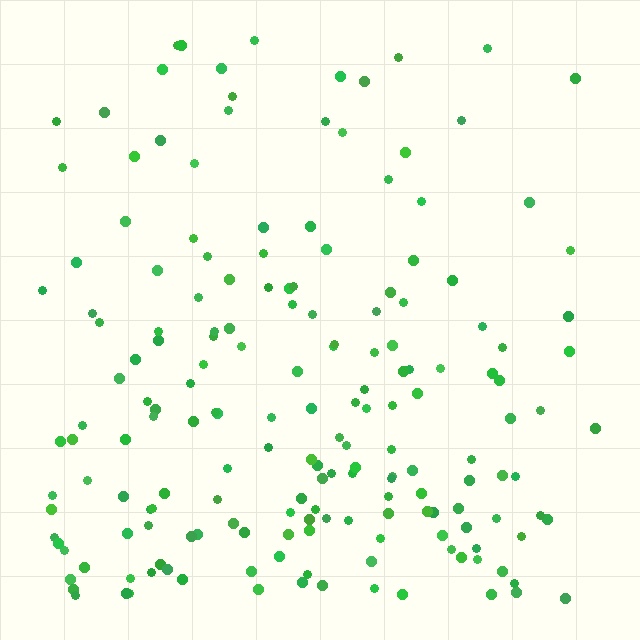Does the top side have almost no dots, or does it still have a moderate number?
Still a moderate number, just noticeably fewer than the bottom.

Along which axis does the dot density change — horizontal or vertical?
Vertical.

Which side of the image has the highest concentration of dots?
The bottom.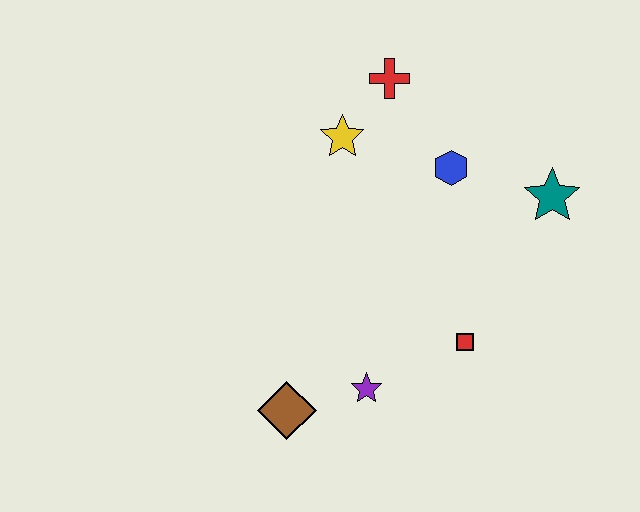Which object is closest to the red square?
The purple star is closest to the red square.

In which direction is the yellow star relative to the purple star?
The yellow star is above the purple star.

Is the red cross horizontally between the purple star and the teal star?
Yes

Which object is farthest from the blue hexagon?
The brown diamond is farthest from the blue hexagon.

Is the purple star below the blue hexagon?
Yes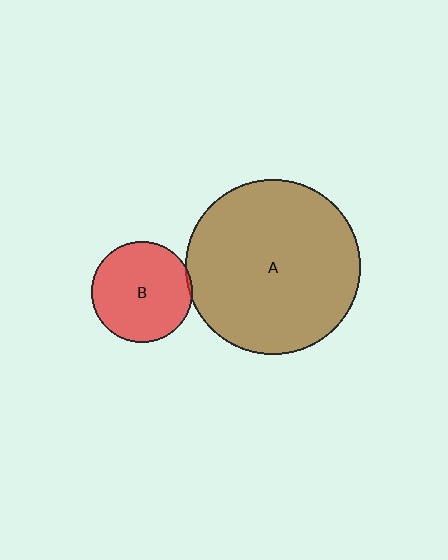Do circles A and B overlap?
Yes.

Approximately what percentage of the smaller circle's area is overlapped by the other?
Approximately 5%.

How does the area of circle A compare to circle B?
Approximately 3.0 times.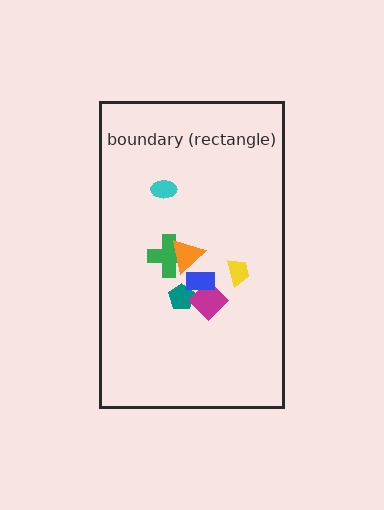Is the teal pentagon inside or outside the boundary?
Inside.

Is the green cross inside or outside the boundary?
Inside.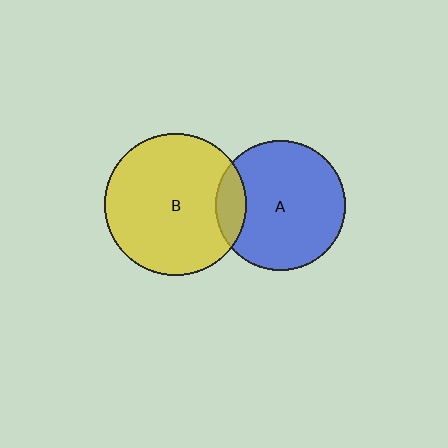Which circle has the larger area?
Circle B (yellow).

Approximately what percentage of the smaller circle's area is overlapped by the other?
Approximately 15%.